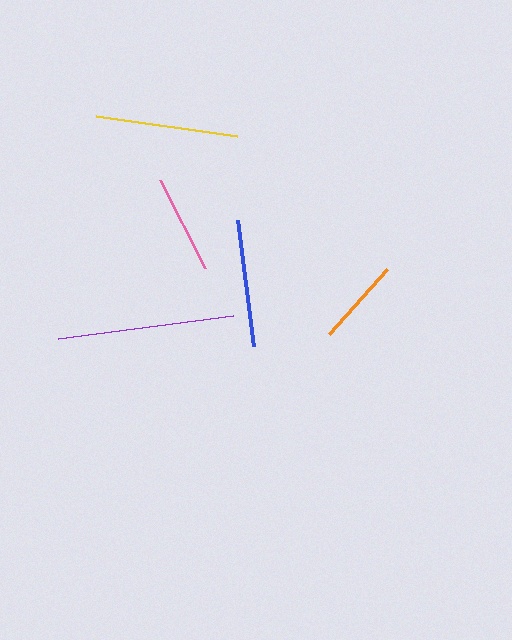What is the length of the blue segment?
The blue segment is approximately 127 pixels long.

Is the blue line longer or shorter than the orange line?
The blue line is longer than the orange line.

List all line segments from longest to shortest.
From longest to shortest: purple, yellow, blue, pink, orange.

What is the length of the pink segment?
The pink segment is approximately 99 pixels long.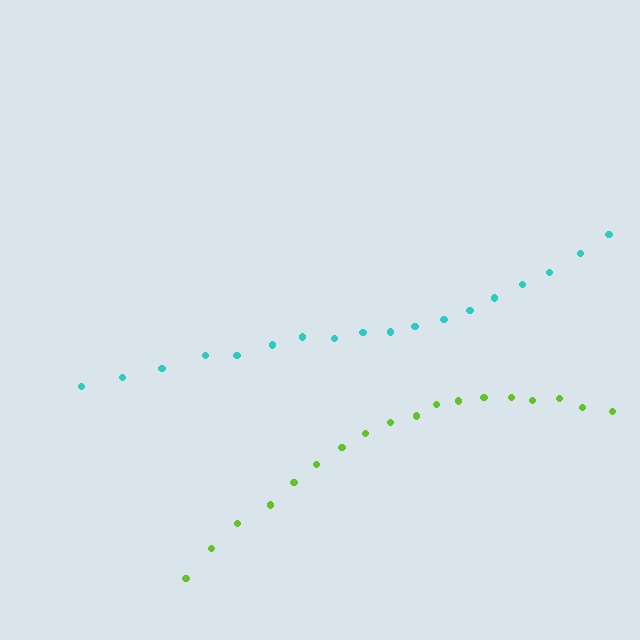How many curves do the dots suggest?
There are 2 distinct paths.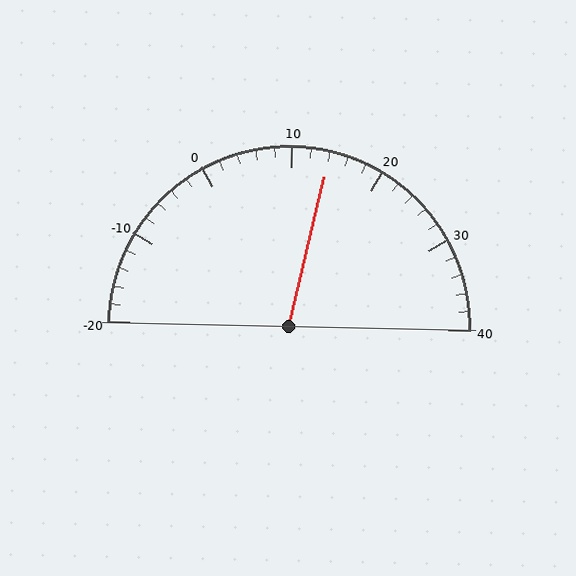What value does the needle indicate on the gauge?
The needle indicates approximately 14.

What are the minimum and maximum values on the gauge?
The gauge ranges from -20 to 40.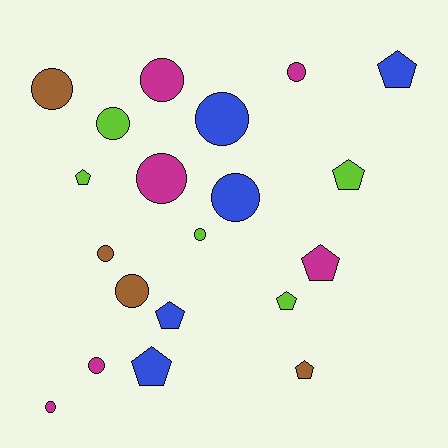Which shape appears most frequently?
Circle, with 12 objects.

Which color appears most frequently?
Magenta, with 6 objects.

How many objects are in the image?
There are 20 objects.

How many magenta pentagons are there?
There is 1 magenta pentagon.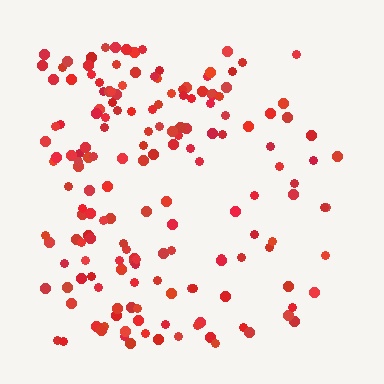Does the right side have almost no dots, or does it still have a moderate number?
Still a moderate number, just noticeably fewer than the left.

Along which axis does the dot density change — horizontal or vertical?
Horizontal.